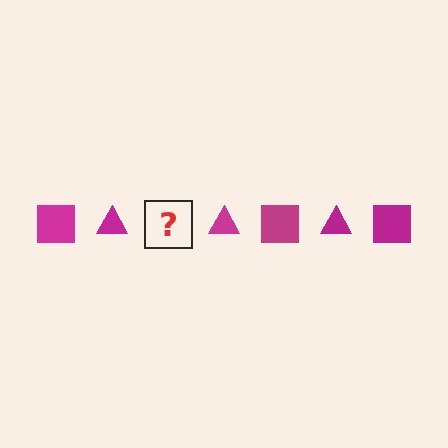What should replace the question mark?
The question mark should be replaced with a magenta square.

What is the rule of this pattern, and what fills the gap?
The rule is that the pattern cycles through square, triangle shapes in magenta. The gap should be filled with a magenta square.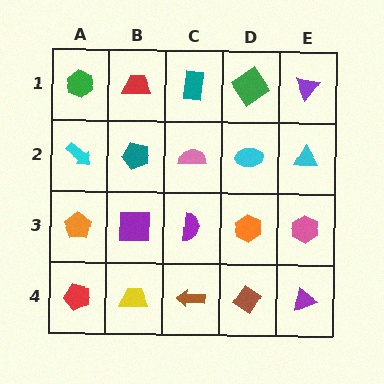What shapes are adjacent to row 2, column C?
A teal rectangle (row 1, column C), a purple semicircle (row 3, column C), a teal pentagon (row 2, column B), a cyan ellipse (row 2, column D).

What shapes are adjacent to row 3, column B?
A teal pentagon (row 2, column B), a yellow trapezoid (row 4, column B), an orange pentagon (row 3, column A), a purple semicircle (row 3, column C).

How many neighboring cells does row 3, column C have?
4.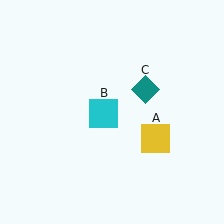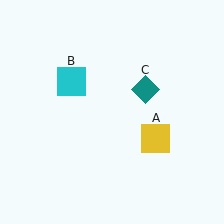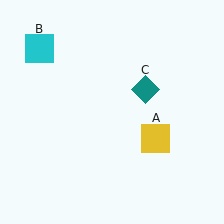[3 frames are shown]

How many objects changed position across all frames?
1 object changed position: cyan square (object B).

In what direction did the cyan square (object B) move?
The cyan square (object B) moved up and to the left.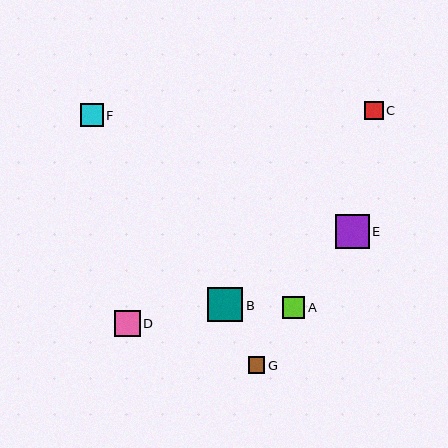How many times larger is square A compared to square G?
Square A is approximately 1.3 times the size of square G.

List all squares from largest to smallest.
From largest to smallest: B, E, D, F, A, C, G.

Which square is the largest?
Square B is the largest with a size of approximately 35 pixels.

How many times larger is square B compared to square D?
Square B is approximately 1.3 times the size of square D.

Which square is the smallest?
Square G is the smallest with a size of approximately 16 pixels.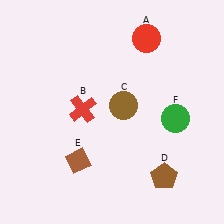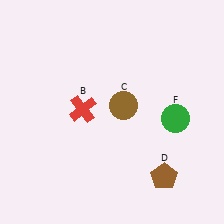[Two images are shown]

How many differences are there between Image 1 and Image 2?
There are 2 differences between the two images.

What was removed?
The red circle (A), the brown diamond (E) were removed in Image 2.